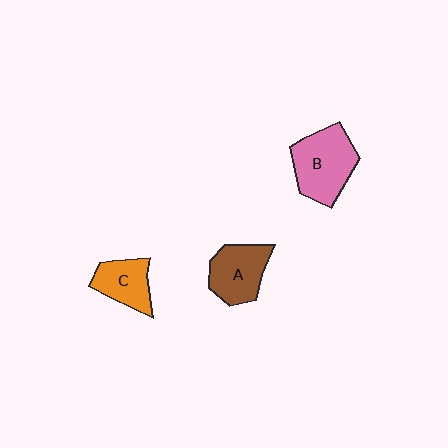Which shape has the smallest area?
Shape C (orange).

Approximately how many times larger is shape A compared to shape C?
Approximately 1.2 times.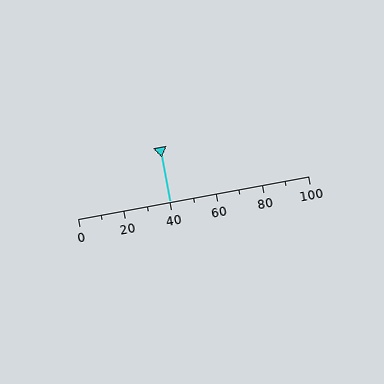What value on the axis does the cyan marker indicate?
The marker indicates approximately 40.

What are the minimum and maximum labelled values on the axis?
The axis runs from 0 to 100.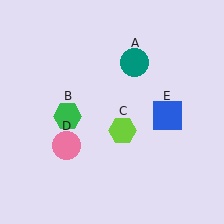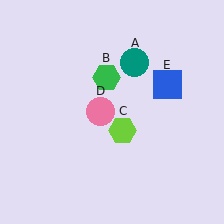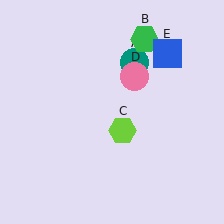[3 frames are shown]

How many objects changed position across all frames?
3 objects changed position: green hexagon (object B), pink circle (object D), blue square (object E).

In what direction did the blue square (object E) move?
The blue square (object E) moved up.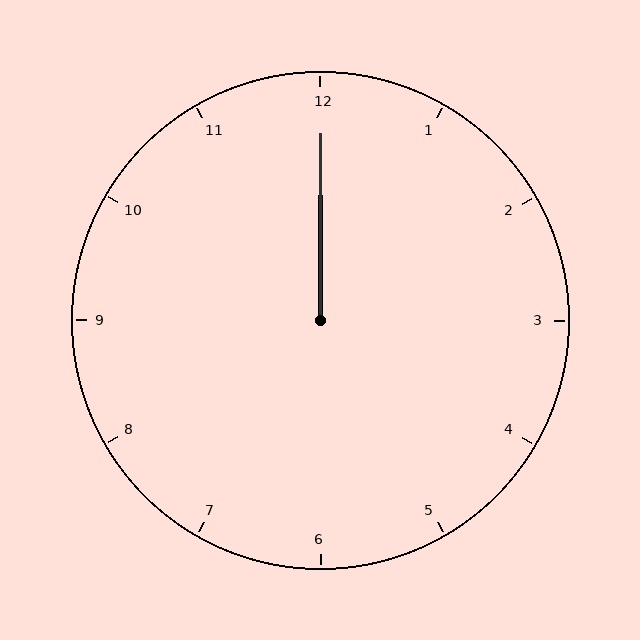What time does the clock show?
12:00.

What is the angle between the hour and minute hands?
Approximately 0 degrees.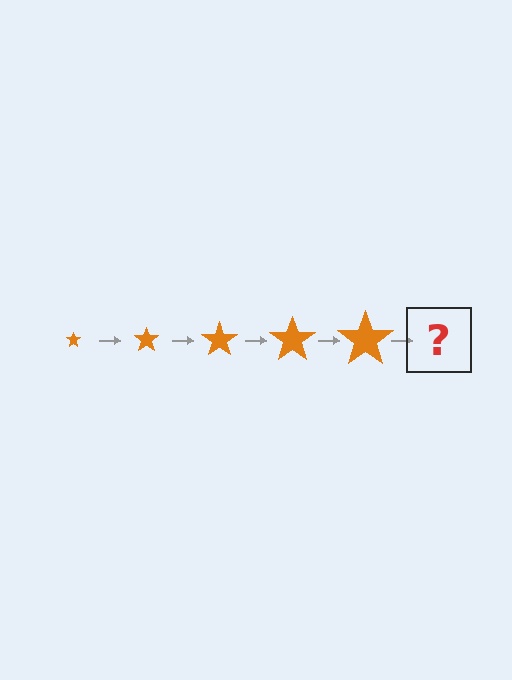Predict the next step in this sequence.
The next step is an orange star, larger than the previous one.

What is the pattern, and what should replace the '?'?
The pattern is that the star gets progressively larger each step. The '?' should be an orange star, larger than the previous one.